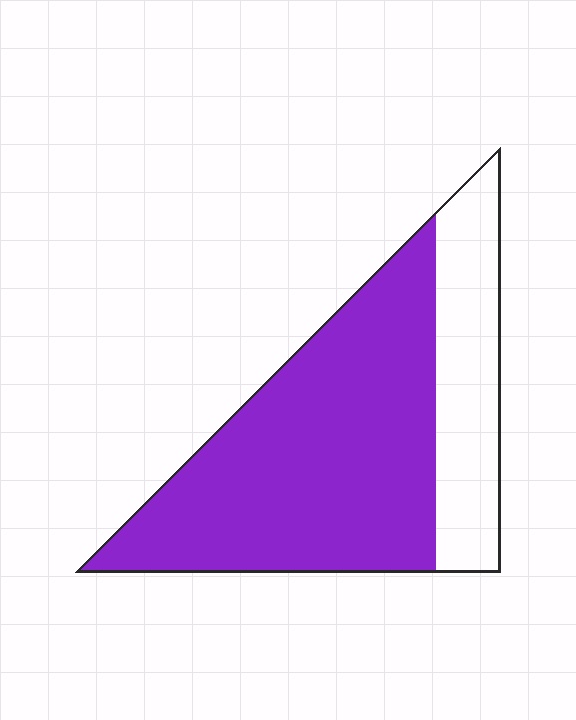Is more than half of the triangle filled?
Yes.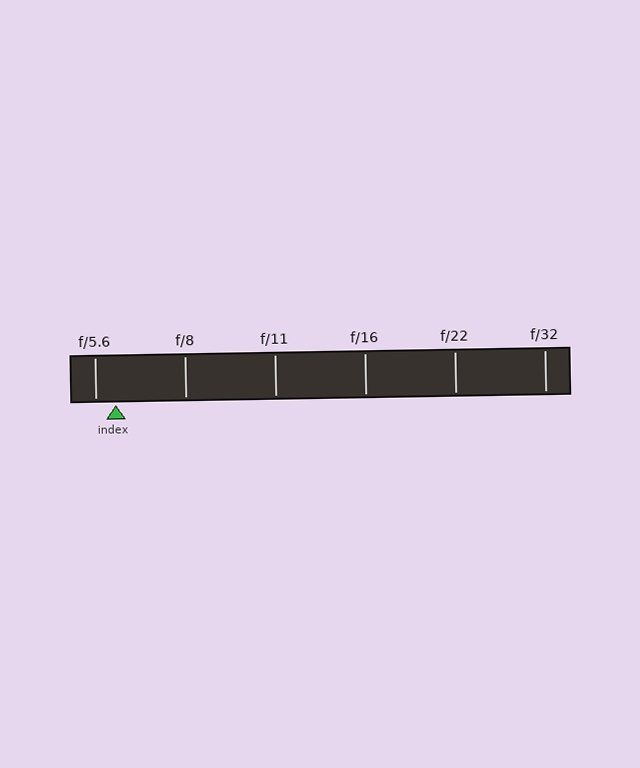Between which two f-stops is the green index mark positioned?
The index mark is between f/5.6 and f/8.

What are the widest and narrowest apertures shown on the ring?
The widest aperture shown is f/5.6 and the narrowest is f/32.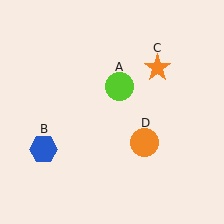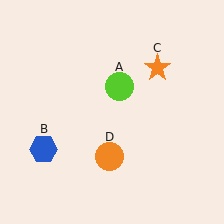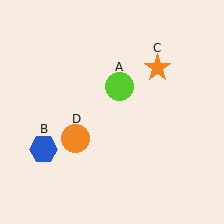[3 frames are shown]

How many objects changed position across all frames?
1 object changed position: orange circle (object D).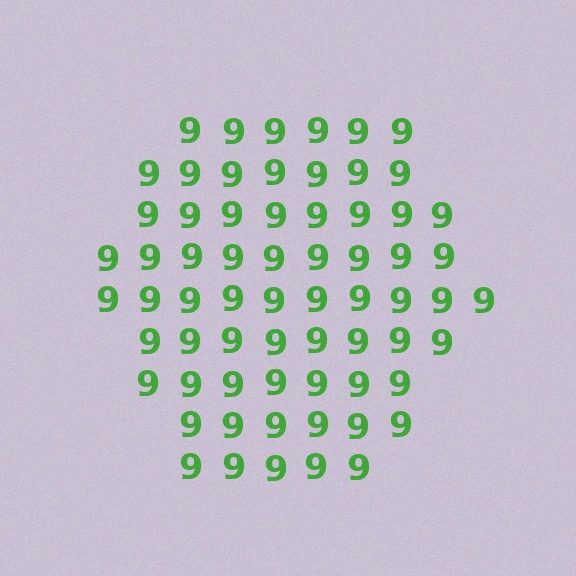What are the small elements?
The small elements are digit 9's.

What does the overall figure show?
The overall figure shows a hexagon.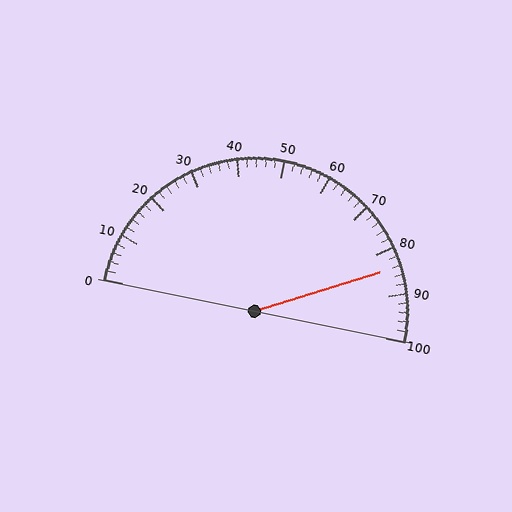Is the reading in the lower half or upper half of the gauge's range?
The reading is in the upper half of the range (0 to 100).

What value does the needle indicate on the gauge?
The needle indicates approximately 84.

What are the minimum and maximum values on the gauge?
The gauge ranges from 0 to 100.